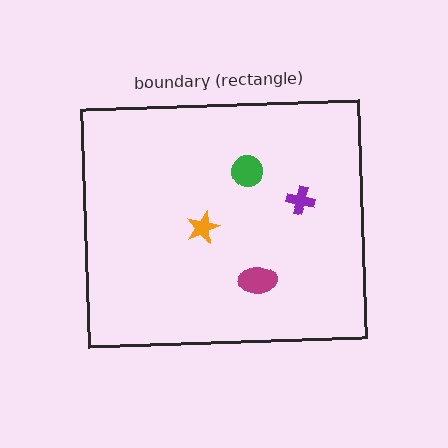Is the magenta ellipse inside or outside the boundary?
Inside.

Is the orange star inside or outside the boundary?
Inside.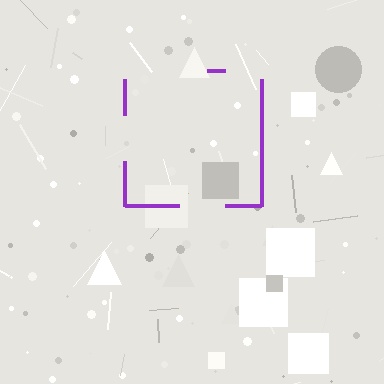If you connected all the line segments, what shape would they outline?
They would outline a square.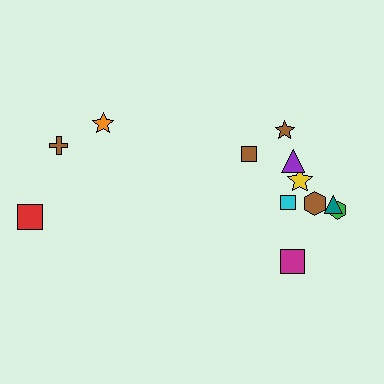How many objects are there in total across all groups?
There are 12 objects.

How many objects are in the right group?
There are 8 objects.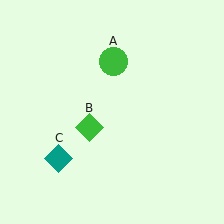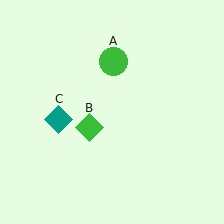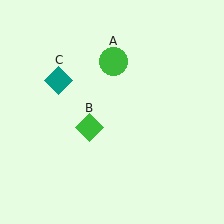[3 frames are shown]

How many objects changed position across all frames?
1 object changed position: teal diamond (object C).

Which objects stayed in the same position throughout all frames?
Green circle (object A) and green diamond (object B) remained stationary.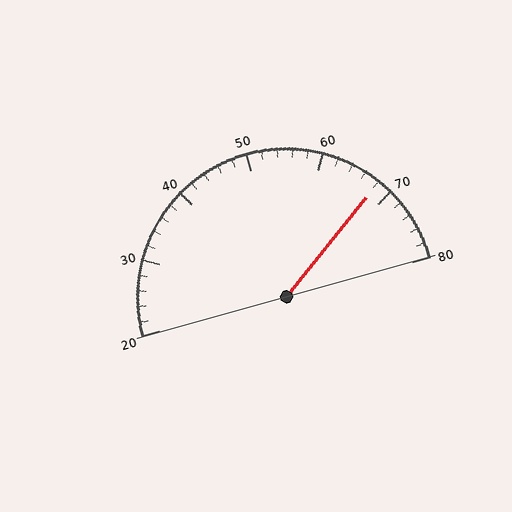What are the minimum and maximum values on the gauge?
The gauge ranges from 20 to 80.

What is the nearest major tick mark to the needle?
The nearest major tick mark is 70.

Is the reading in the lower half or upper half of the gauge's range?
The reading is in the upper half of the range (20 to 80).